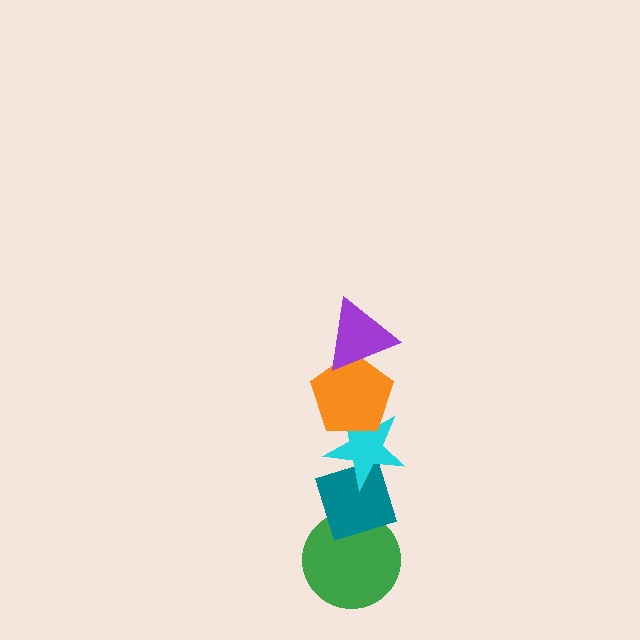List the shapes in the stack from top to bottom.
From top to bottom: the purple triangle, the orange pentagon, the cyan star, the teal diamond, the green circle.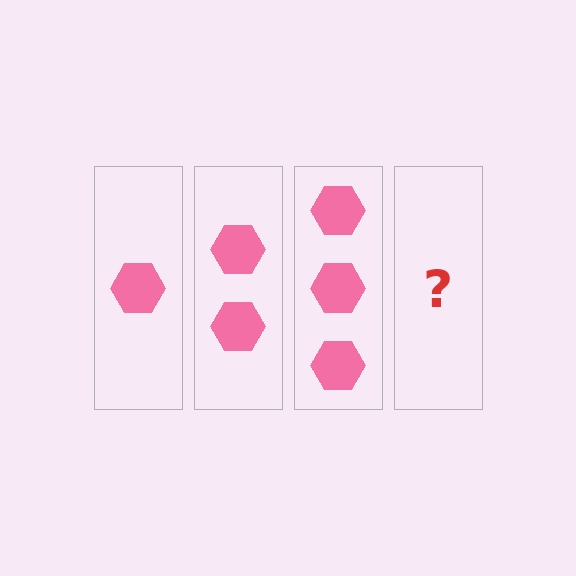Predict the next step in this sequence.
The next step is 4 hexagons.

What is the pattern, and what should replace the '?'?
The pattern is that each step adds one more hexagon. The '?' should be 4 hexagons.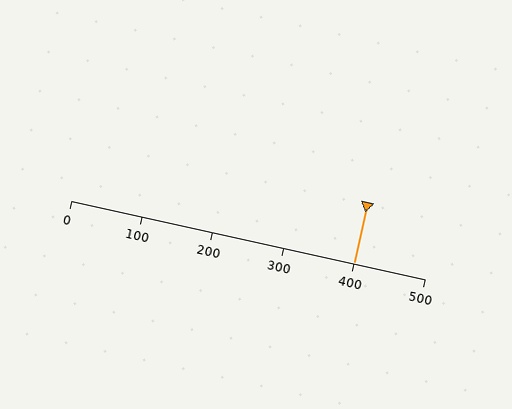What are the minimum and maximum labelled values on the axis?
The axis runs from 0 to 500.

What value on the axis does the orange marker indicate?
The marker indicates approximately 400.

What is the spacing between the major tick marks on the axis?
The major ticks are spaced 100 apart.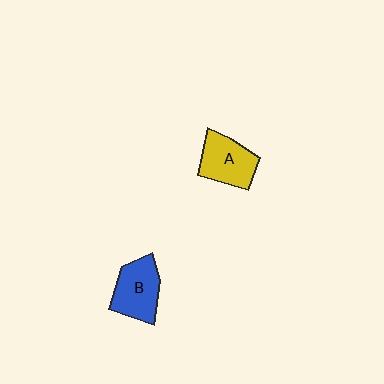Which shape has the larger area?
Shape B (blue).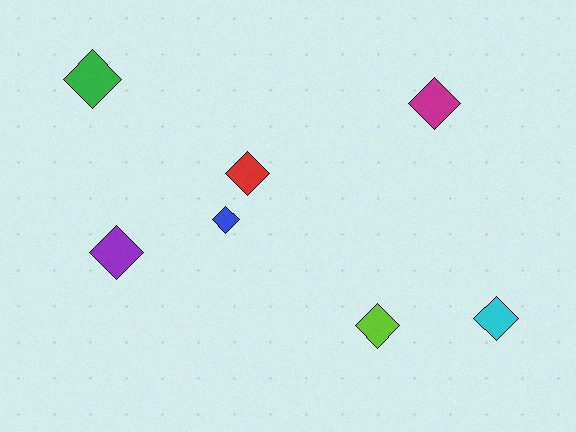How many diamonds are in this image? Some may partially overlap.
There are 7 diamonds.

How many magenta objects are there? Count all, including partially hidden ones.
There is 1 magenta object.